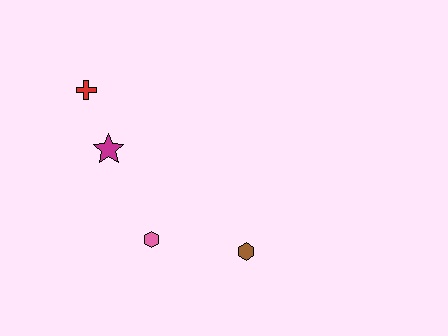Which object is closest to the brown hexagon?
The pink hexagon is closest to the brown hexagon.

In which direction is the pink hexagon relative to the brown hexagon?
The pink hexagon is to the left of the brown hexagon.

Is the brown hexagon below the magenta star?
Yes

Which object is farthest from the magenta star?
The brown hexagon is farthest from the magenta star.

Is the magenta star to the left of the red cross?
No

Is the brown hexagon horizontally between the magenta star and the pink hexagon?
No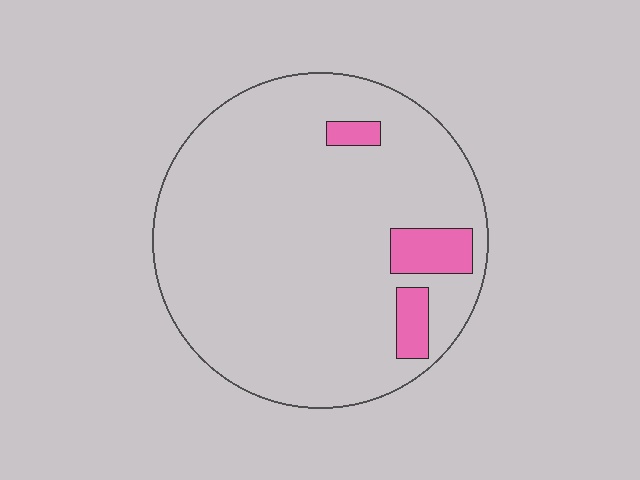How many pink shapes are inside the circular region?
3.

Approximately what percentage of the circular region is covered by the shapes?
Approximately 10%.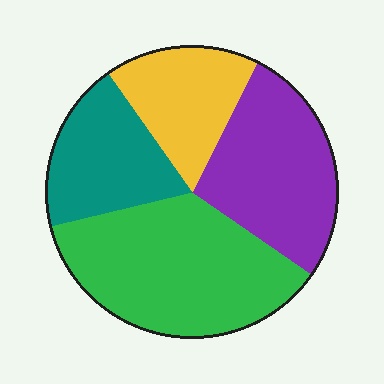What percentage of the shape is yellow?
Yellow takes up about one sixth (1/6) of the shape.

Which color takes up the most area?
Green, at roughly 35%.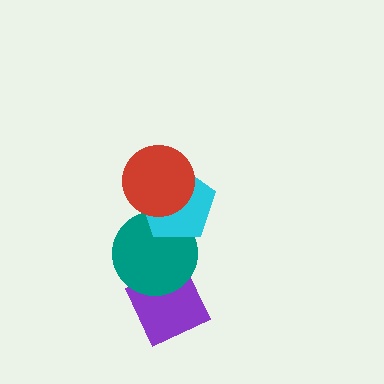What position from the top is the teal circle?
The teal circle is 3rd from the top.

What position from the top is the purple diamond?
The purple diamond is 4th from the top.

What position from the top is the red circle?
The red circle is 1st from the top.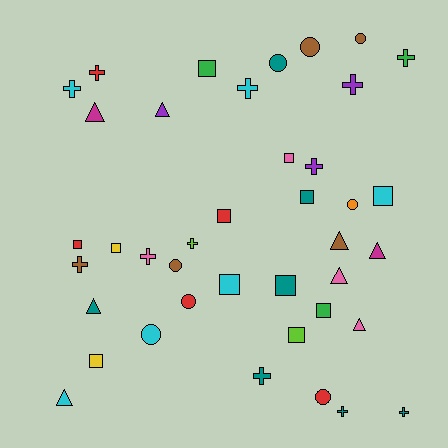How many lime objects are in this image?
There are 2 lime objects.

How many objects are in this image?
There are 40 objects.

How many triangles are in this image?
There are 8 triangles.